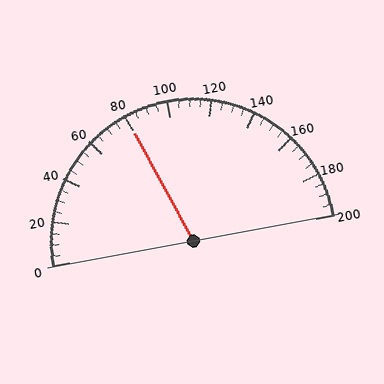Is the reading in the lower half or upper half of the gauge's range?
The reading is in the lower half of the range (0 to 200).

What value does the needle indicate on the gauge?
The needle indicates approximately 80.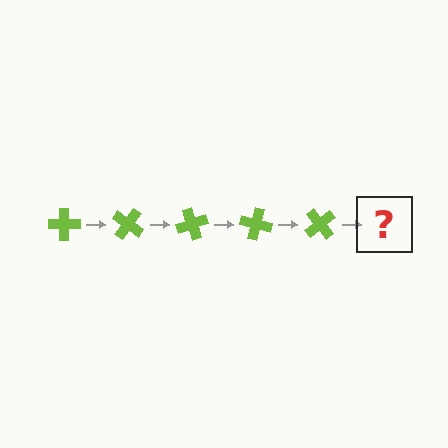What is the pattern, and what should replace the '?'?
The pattern is that the cross rotates 35 degrees each step. The '?' should be a lime cross rotated 175 degrees.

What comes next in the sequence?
The next element should be a lime cross rotated 175 degrees.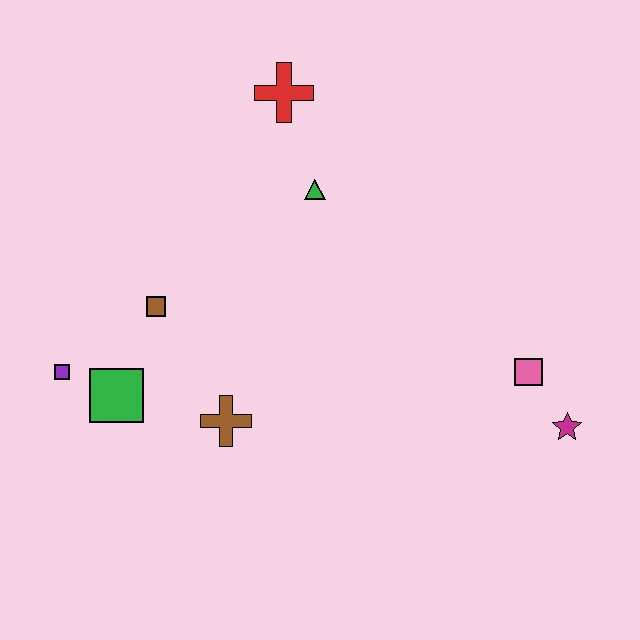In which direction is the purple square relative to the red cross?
The purple square is below the red cross.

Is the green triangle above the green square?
Yes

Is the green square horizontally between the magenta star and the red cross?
No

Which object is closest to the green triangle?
The red cross is closest to the green triangle.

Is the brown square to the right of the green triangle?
No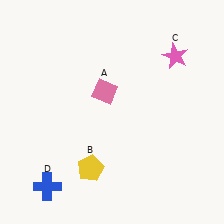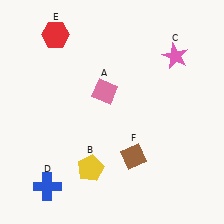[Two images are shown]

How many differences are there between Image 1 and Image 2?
There are 2 differences between the two images.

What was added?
A red hexagon (E), a brown diamond (F) were added in Image 2.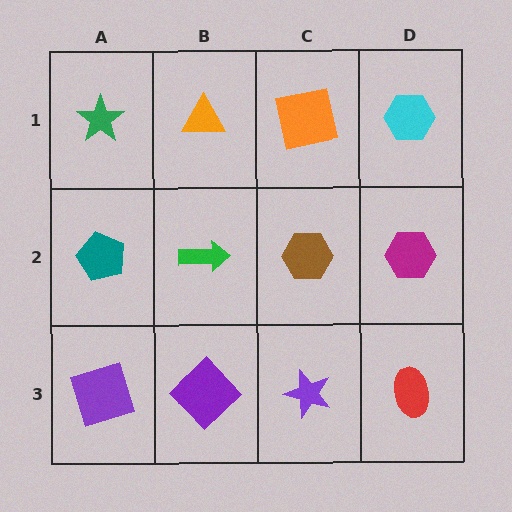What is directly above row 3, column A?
A teal pentagon.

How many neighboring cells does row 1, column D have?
2.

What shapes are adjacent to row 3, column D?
A magenta hexagon (row 2, column D), a purple star (row 3, column C).